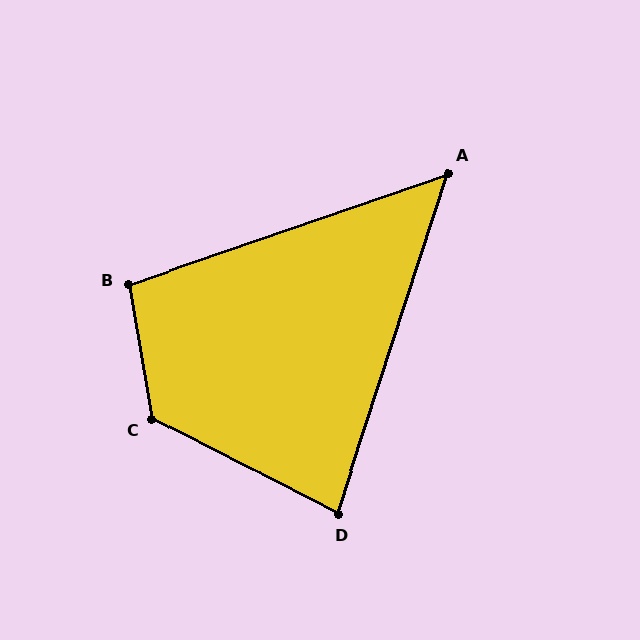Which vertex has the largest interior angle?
C, at approximately 127 degrees.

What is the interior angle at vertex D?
Approximately 81 degrees (acute).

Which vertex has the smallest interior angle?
A, at approximately 53 degrees.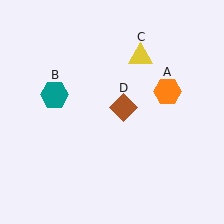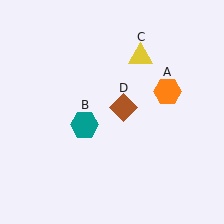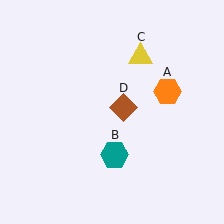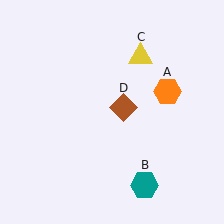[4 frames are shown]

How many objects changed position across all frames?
1 object changed position: teal hexagon (object B).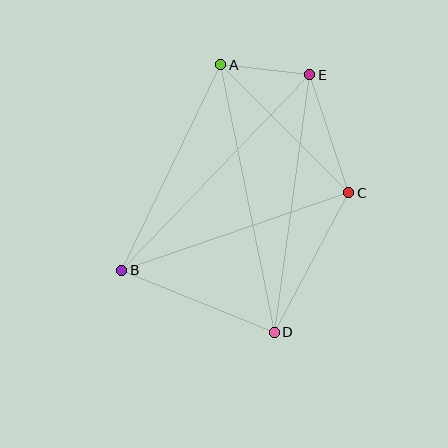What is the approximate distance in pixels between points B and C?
The distance between B and C is approximately 240 pixels.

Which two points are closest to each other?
Points A and E are closest to each other.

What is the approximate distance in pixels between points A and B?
The distance between A and B is approximately 229 pixels.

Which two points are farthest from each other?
Points A and D are farthest from each other.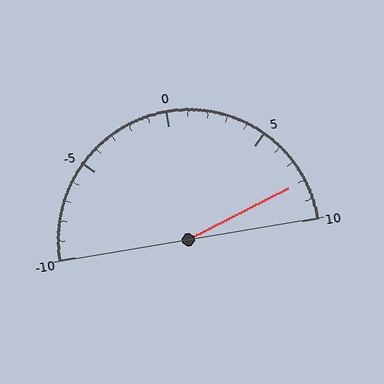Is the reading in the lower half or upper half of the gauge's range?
The reading is in the upper half of the range (-10 to 10).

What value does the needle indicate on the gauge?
The needle indicates approximately 8.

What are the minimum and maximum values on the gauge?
The gauge ranges from -10 to 10.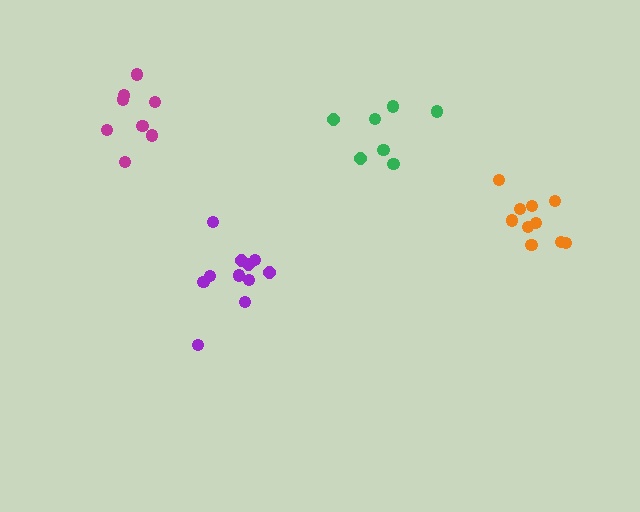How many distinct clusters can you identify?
There are 4 distinct clusters.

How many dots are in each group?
Group 1: 8 dots, Group 2: 10 dots, Group 3: 11 dots, Group 4: 7 dots (36 total).